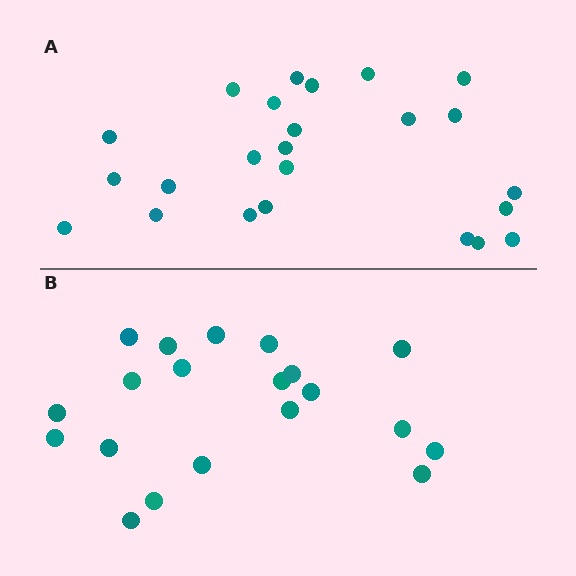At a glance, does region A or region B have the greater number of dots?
Region A (the top region) has more dots.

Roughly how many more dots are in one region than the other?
Region A has about 4 more dots than region B.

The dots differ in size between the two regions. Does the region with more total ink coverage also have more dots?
No. Region B has more total ink coverage because its dots are larger, but region A actually contains more individual dots. Total area can be misleading — the number of items is what matters here.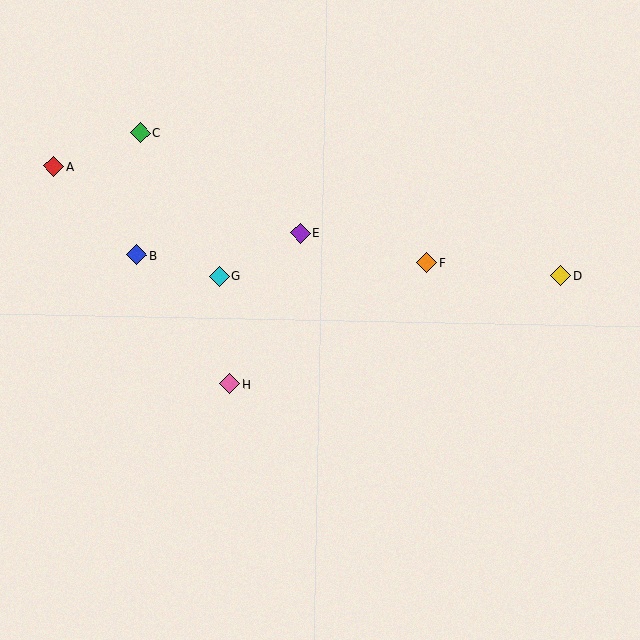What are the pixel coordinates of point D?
Point D is at (561, 276).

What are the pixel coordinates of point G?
Point G is at (219, 276).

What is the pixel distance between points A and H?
The distance between A and H is 280 pixels.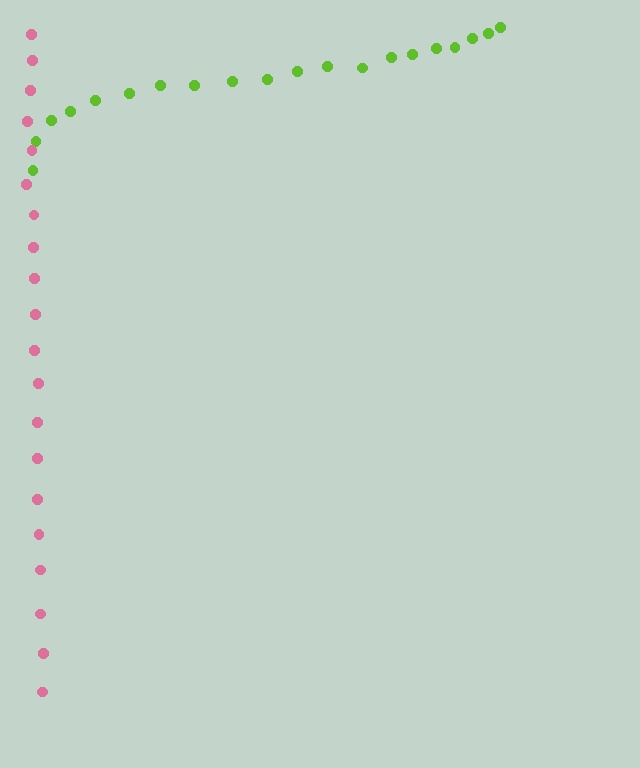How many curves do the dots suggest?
There are 2 distinct paths.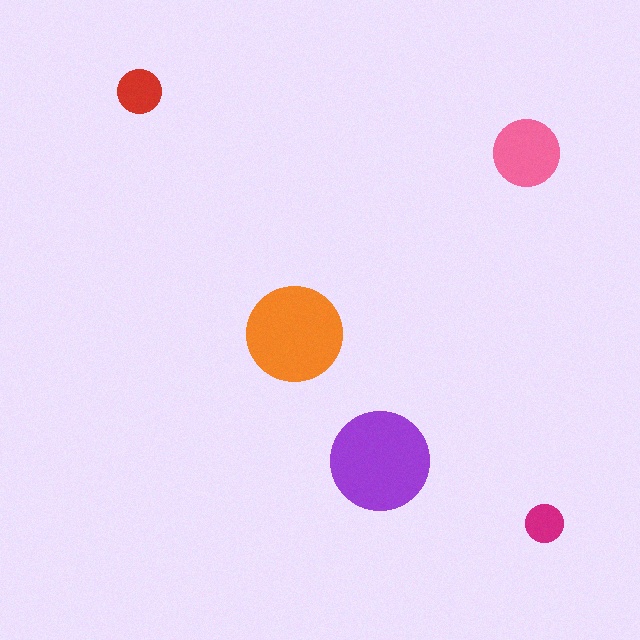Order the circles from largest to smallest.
the purple one, the orange one, the pink one, the red one, the magenta one.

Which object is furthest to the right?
The magenta circle is rightmost.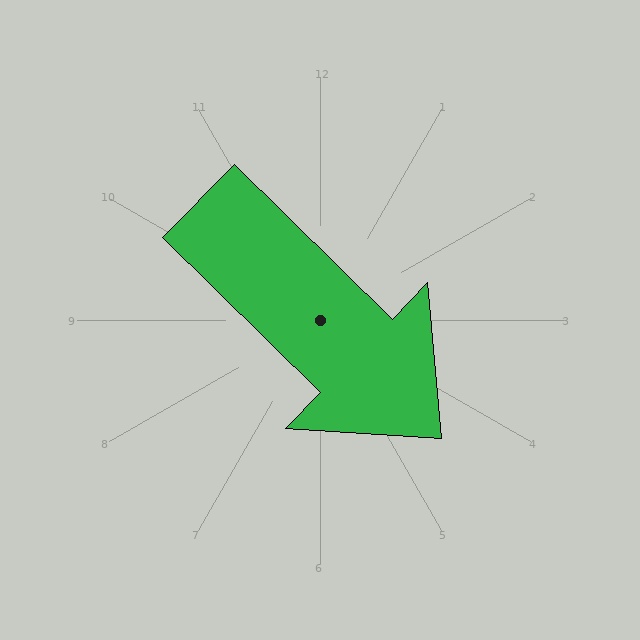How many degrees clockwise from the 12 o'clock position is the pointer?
Approximately 134 degrees.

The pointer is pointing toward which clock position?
Roughly 4 o'clock.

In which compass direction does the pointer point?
Southeast.